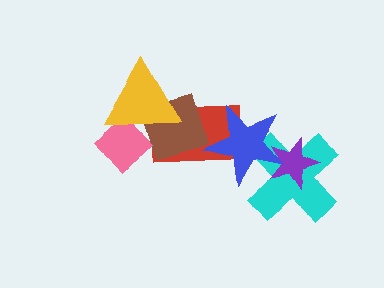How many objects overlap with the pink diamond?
1 object overlaps with the pink diamond.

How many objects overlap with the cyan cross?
2 objects overlap with the cyan cross.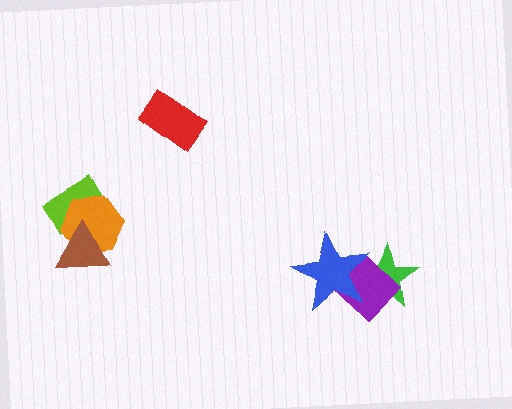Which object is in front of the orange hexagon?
The brown triangle is in front of the orange hexagon.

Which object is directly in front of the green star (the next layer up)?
The purple diamond is directly in front of the green star.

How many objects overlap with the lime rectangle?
2 objects overlap with the lime rectangle.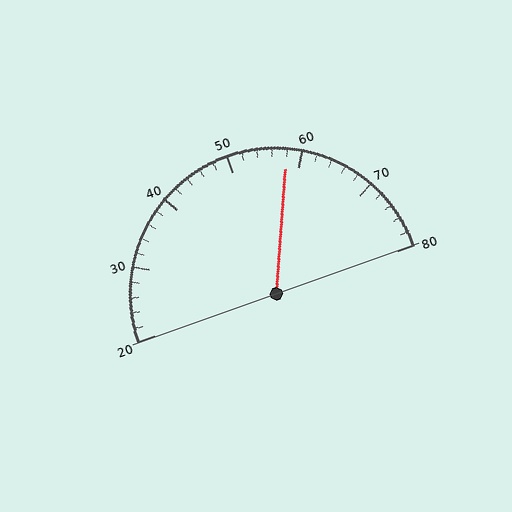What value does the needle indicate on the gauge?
The needle indicates approximately 58.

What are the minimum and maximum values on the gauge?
The gauge ranges from 20 to 80.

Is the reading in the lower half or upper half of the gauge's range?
The reading is in the upper half of the range (20 to 80).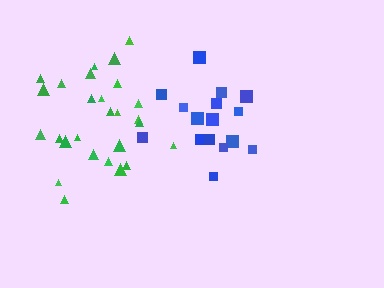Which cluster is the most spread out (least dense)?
Blue.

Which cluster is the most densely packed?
Green.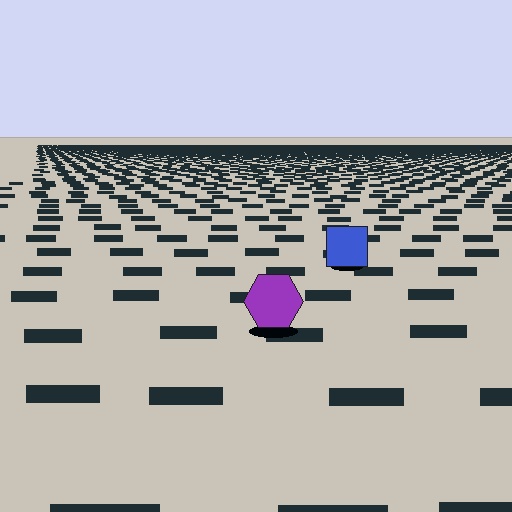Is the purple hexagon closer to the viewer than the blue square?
Yes. The purple hexagon is closer — you can tell from the texture gradient: the ground texture is coarser near it.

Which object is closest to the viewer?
The purple hexagon is closest. The texture marks near it are larger and more spread out.